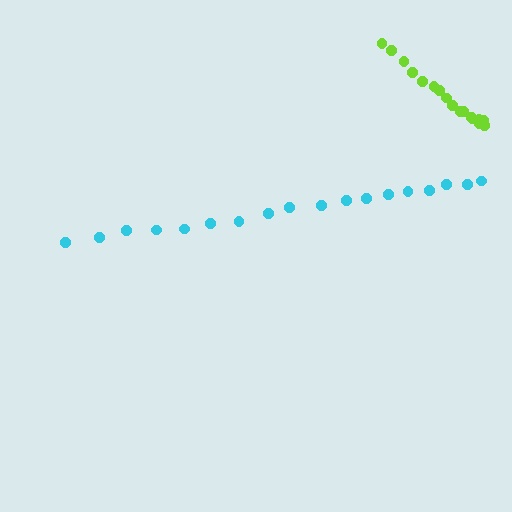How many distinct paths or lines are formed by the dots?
There are 2 distinct paths.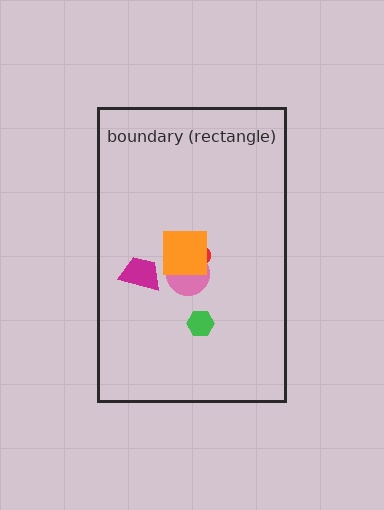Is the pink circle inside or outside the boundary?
Inside.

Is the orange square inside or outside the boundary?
Inside.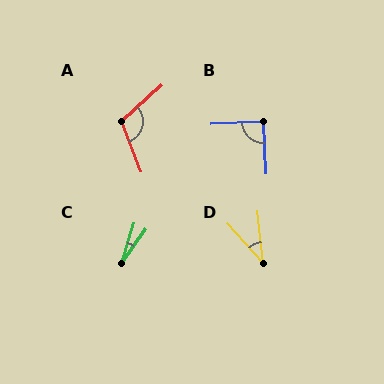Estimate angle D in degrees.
Approximately 36 degrees.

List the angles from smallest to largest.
C (18°), D (36°), B (90°), A (111°).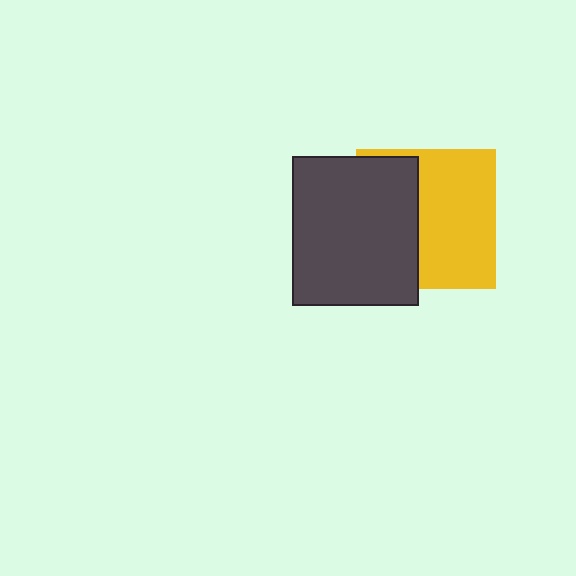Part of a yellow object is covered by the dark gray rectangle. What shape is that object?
It is a square.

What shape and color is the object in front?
The object in front is a dark gray rectangle.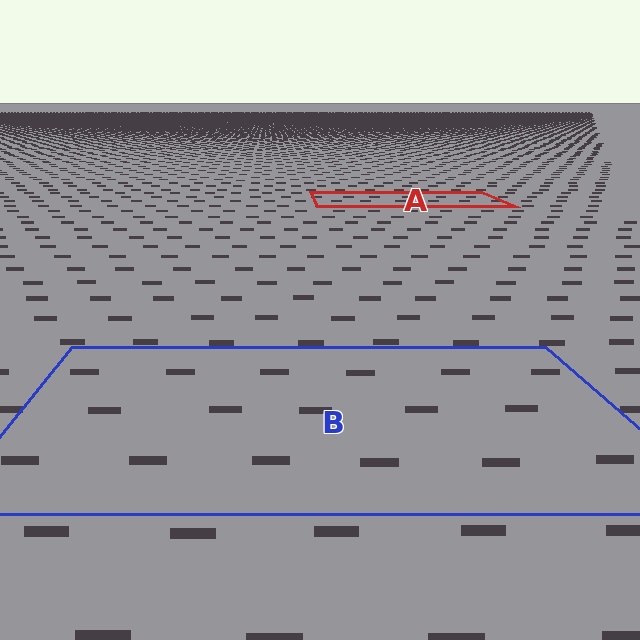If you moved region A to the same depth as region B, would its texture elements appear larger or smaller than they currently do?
They would appear larger. At a closer depth, the same texture elements are projected at a bigger on-screen size.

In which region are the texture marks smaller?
The texture marks are smaller in region A, because it is farther away.